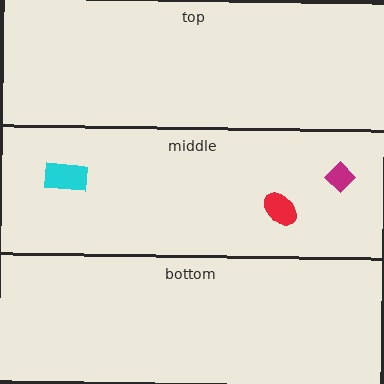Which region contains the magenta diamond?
The middle region.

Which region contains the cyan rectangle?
The middle region.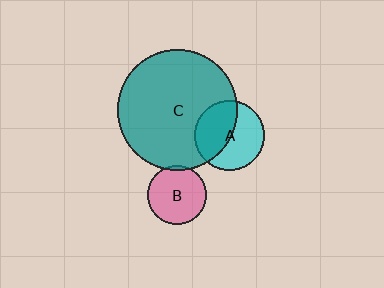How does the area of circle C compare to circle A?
Approximately 2.9 times.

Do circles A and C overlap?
Yes.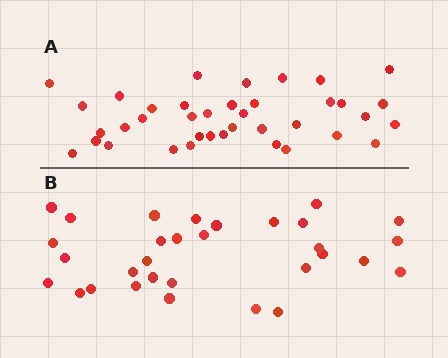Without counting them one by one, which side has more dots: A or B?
Region A (the top region) has more dots.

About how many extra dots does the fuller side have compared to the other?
Region A has roughly 8 or so more dots than region B.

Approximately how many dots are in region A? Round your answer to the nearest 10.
About 40 dots. (The exact count is 38, which rounds to 40.)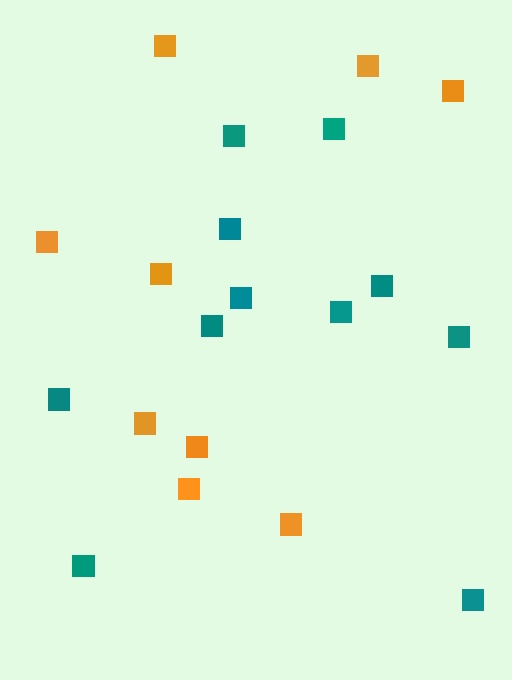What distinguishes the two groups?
There are 2 groups: one group of orange squares (9) and one group of teal squares (11).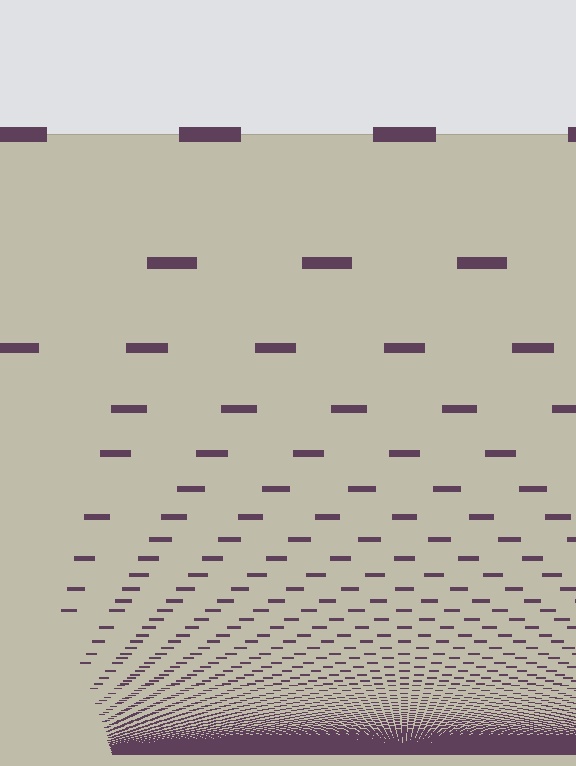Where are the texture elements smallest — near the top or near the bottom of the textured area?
Near the bottom.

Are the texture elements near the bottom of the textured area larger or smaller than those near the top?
Smaller. The gradient is inverted — elements near the bottom are smaller and denser.